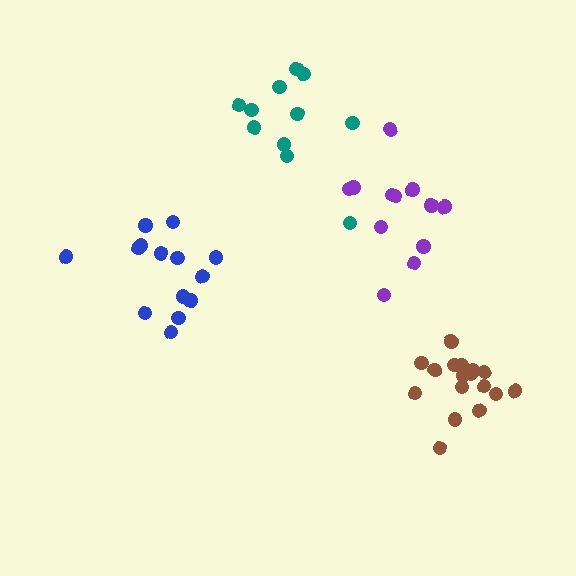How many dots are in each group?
Group 1: 12 dots, Group 2: 11 dots, Group 3: 17 dots, Group 4: 14 dots (54 total).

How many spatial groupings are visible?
There are 4 spatial groupings.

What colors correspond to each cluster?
The clusters are colored: purple, teal, brown, blue.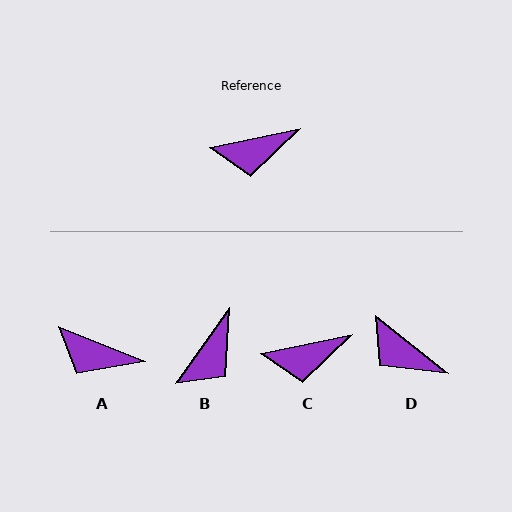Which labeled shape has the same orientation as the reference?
C.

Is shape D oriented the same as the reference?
No, it is off by about 50 degrees.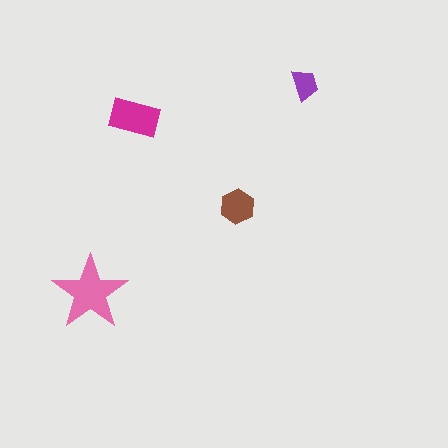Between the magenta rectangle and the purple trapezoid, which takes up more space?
The magenta rectangle.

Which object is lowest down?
The pink star is bottommost.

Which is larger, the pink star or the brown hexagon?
The pink star.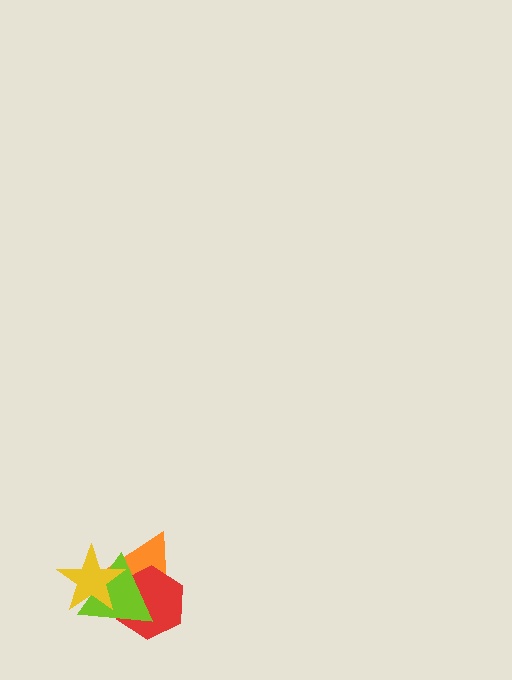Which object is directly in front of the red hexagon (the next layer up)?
The lime triangle is directly in front of the red hexagon.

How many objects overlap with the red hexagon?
3 objects overlap with the red hexagon.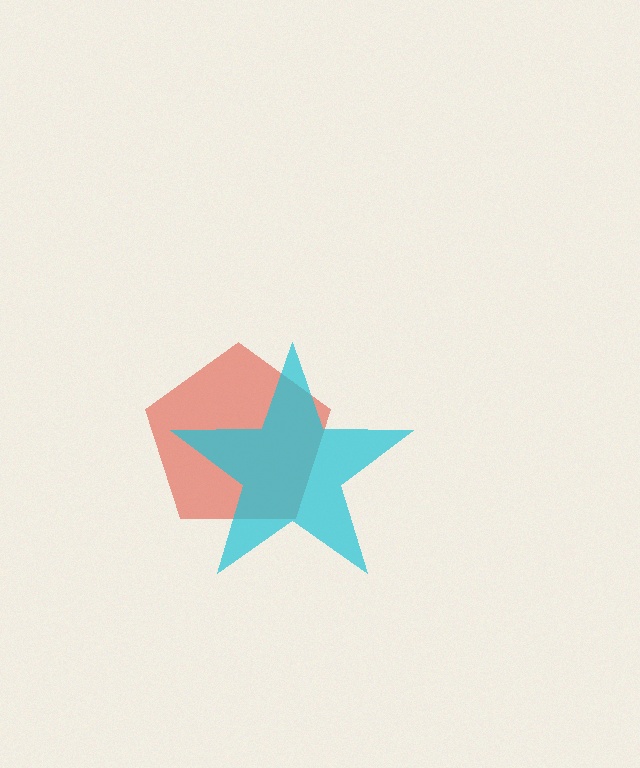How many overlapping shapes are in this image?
There are 2 overlapping shapes in the image.